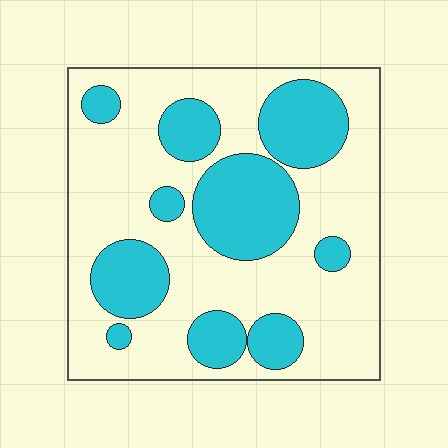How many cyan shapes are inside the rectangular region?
10.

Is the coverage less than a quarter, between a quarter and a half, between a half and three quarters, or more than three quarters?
Between a quarter and a half.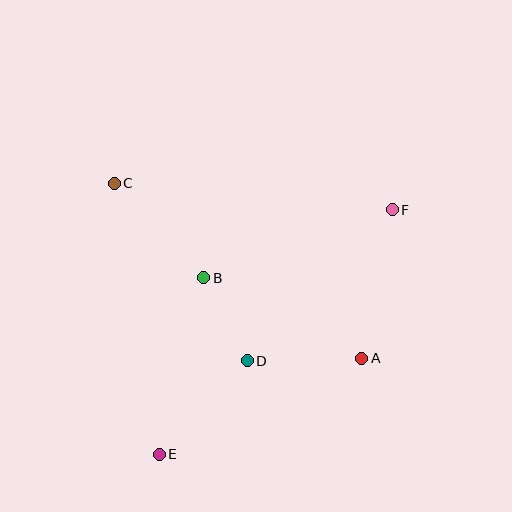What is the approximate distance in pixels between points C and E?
The distance between C and E is approximately 275 pixels.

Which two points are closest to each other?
Points B and D are closest to each other.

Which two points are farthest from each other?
Points E and F are farthest from each other.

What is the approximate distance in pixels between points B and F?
The distance between B and F is approximately 200 pixels.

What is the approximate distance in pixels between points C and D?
The distance between C and D is approximately 222 pixels.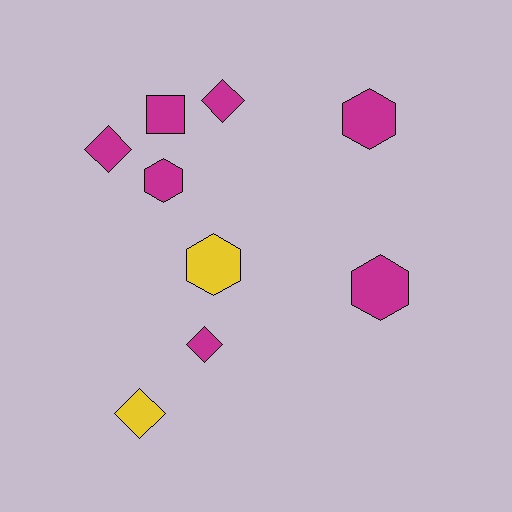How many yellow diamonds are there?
There is 1 yellow diamond.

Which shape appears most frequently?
Hexagon, with 4 objects.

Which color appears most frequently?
Magenta, with 7 objects.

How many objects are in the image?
There are 9 objects.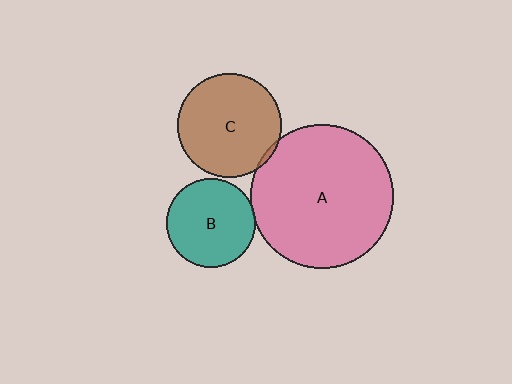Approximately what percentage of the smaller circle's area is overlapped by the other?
Approximately 5%.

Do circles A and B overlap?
Yes.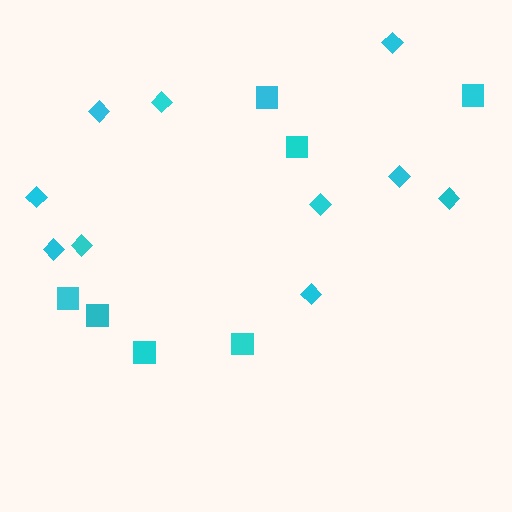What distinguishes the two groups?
There are 2 groups: one group of squares (7) and one group of diamonds (10).